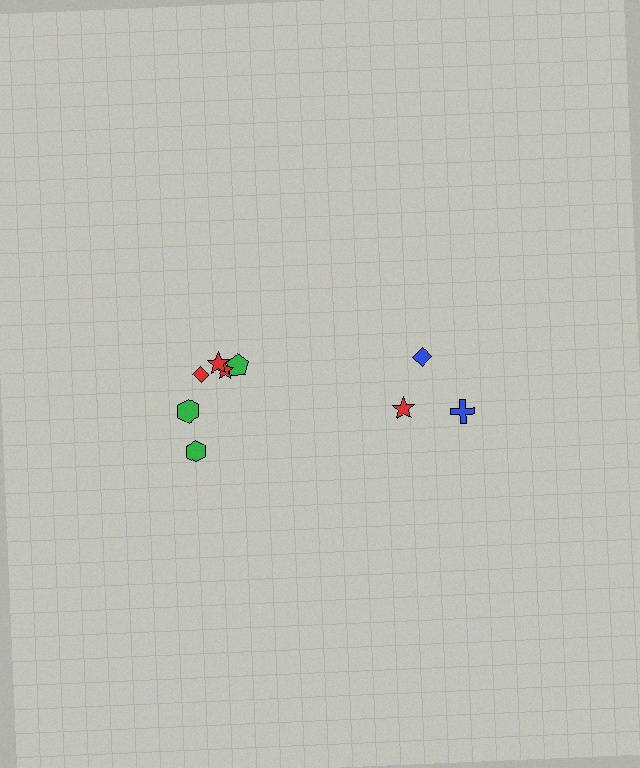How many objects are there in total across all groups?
There are 9 objects.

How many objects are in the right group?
There are 3 objects.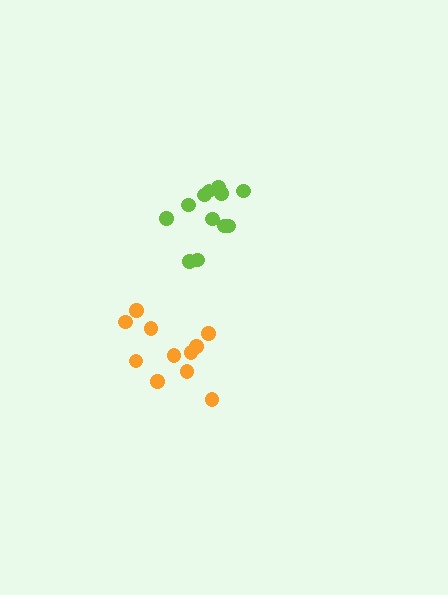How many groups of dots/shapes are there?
There are 2 groups.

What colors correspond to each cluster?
The clusters are colored: orange, lime.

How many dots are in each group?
Group 1: 11 dots, Group 2: 13 dots (24 total).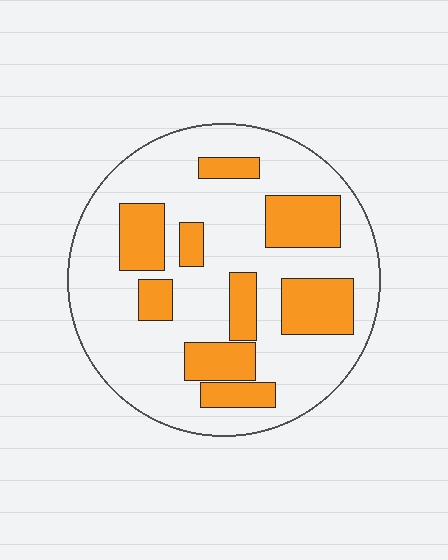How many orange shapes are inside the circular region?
9.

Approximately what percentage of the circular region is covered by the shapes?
Approximately 30%.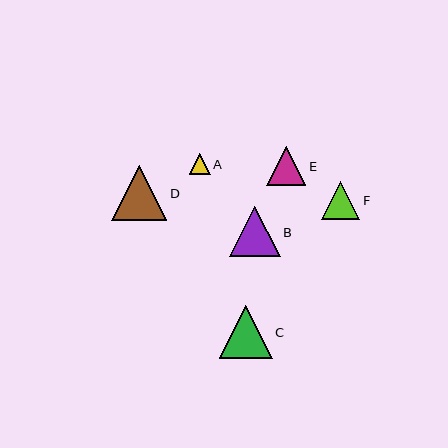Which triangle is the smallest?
Triangle A is the smallest with a size of approximately 21 pixels.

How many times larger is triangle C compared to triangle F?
Triangle C is approximately 1.4 times the size of triangle F.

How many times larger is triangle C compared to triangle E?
Triangle C is approximately 1.4 times the size of triangle E.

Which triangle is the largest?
Triangle D is the largest with a size of approximately 55 pixels.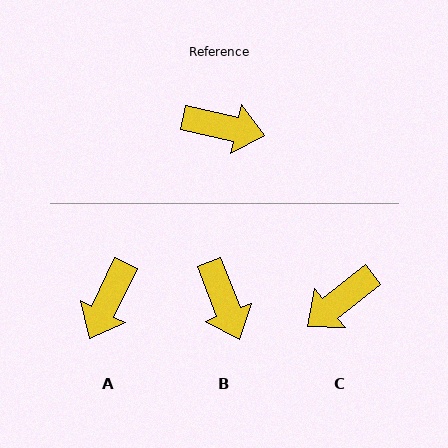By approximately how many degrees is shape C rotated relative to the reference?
Approximately 129 degrees clockwise.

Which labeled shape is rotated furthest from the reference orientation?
C, about 129 degrees away.